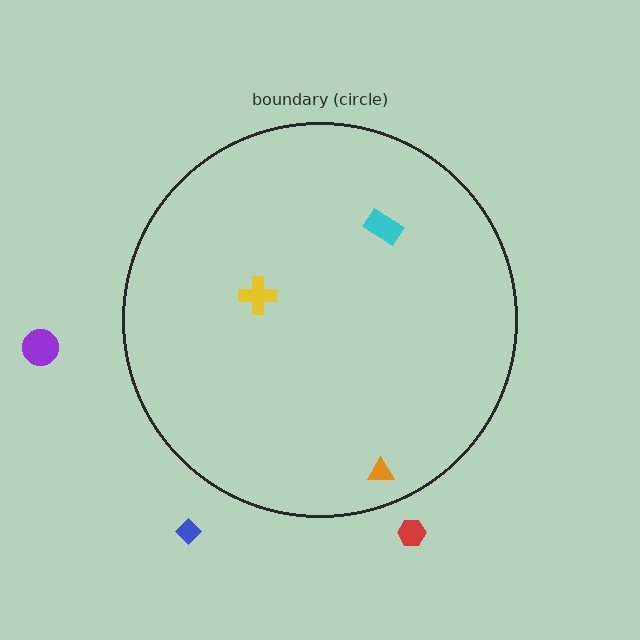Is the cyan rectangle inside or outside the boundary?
Inside.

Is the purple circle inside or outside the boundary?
Outside.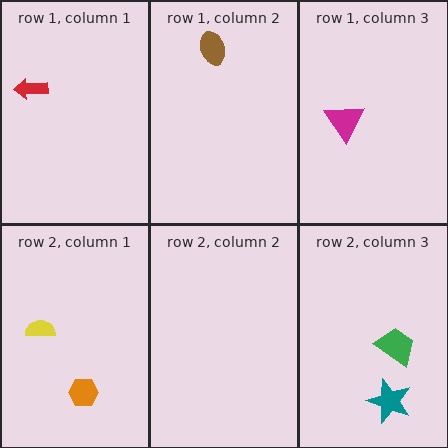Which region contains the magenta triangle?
The row 1, column 3 region.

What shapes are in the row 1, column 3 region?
The magenta triangle.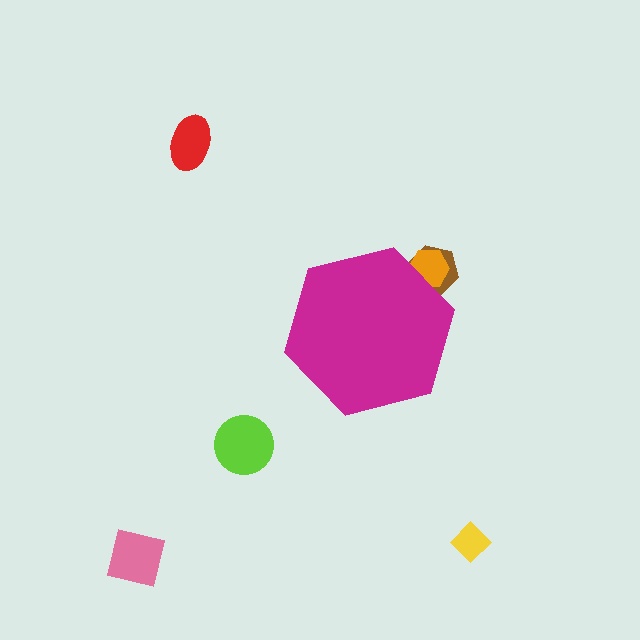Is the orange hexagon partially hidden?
Yes, the orange hexagon is partially hidden behind the magenta hexagon.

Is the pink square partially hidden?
No, the pink square is fully visible.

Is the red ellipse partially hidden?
No, the red ellipse is fully visible.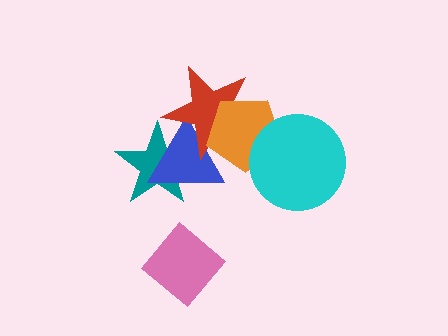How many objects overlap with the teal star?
2 objects overlap with the teal star.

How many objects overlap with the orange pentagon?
3 objects overlap with the orange pentagon.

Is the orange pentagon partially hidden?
Yes, it is partially covered by another shape.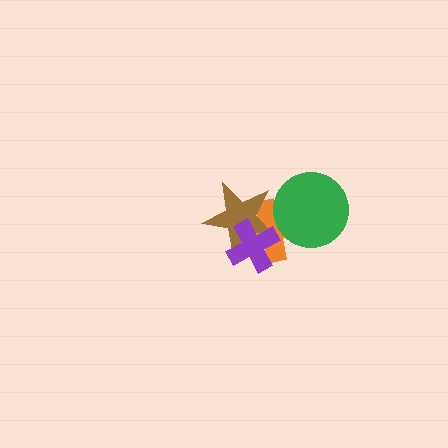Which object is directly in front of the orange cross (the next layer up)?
The brown star is directly in front of the orange cross.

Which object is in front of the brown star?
The purple cross is in front of the brown star.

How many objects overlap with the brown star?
2 objects overlap with the brown star.